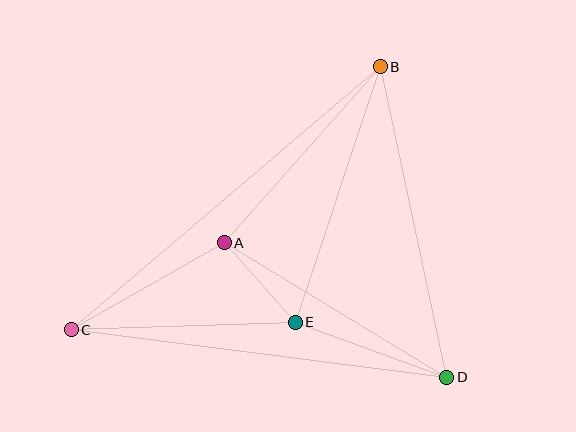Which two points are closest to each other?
Points A and E are closest to each other.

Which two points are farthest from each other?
Points B and C are farthest from each other.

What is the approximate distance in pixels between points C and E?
The distance between C and E is approximately 224 pixels.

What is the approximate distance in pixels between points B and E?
The distance between B and E is approximately 269 pixels.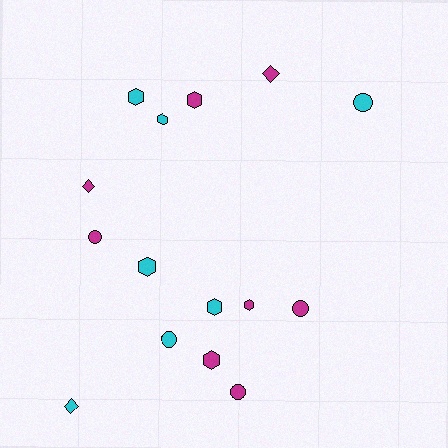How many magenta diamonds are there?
There are 2 magenta diamonds.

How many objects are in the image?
There are 15 objects.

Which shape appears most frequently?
Hexagon, with 7 objects.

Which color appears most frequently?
Magenta, with 8 objects.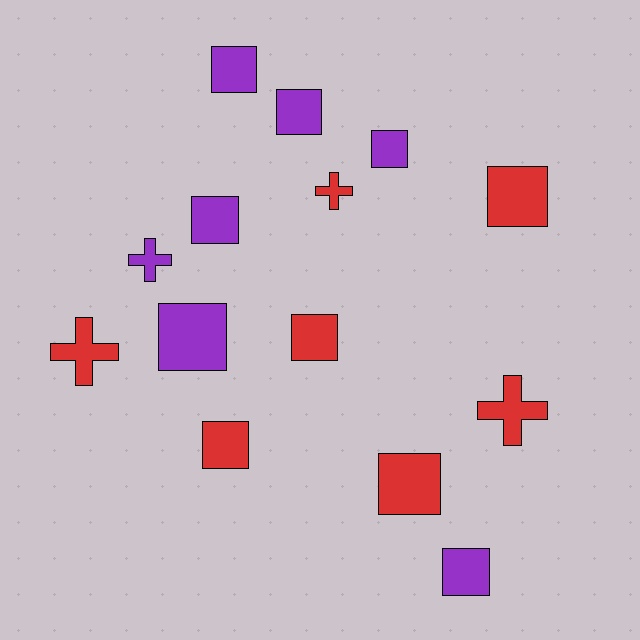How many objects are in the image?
There are 14 objects.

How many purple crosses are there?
There is 1 purple cross.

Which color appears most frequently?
Purple, with 7 objects.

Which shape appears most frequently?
Square, with 10 objects.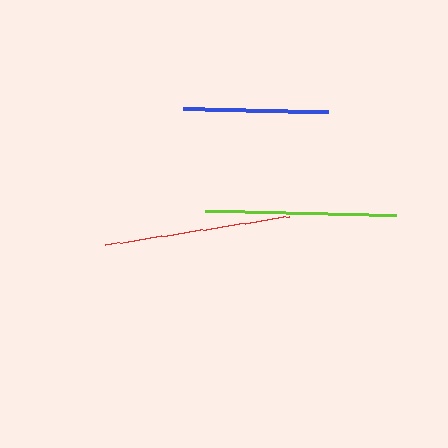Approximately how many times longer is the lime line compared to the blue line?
The lime line is approximately 1.3 times the length of the blue line.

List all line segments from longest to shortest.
From longest to shortest: lime, red, blue.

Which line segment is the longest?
The lime line is the longest at approximately 191 pixels.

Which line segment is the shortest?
The blue line is the shortest at approximately 145 pixels.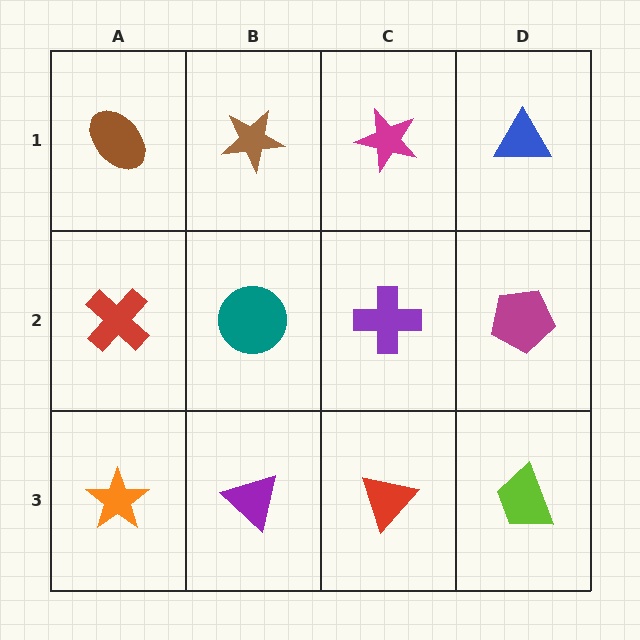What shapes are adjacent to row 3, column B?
A teal circle (row 2, column B), an orange star (row 3, column A), a red triangle (row 3, column C).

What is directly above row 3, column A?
A red cross.